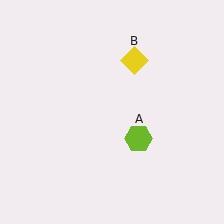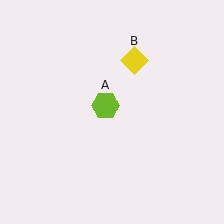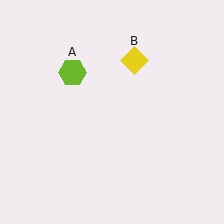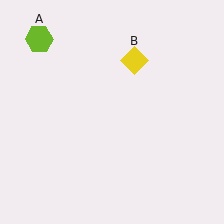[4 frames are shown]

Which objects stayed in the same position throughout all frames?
Yellow diamond (object B) remained stationary.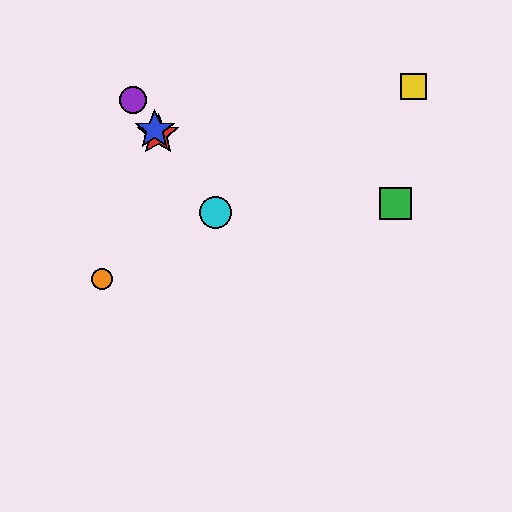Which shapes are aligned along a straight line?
The red star, the blue star, the purple circle, the cyan circle are aligned along a straight line.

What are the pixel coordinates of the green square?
The green square is at (395, 203).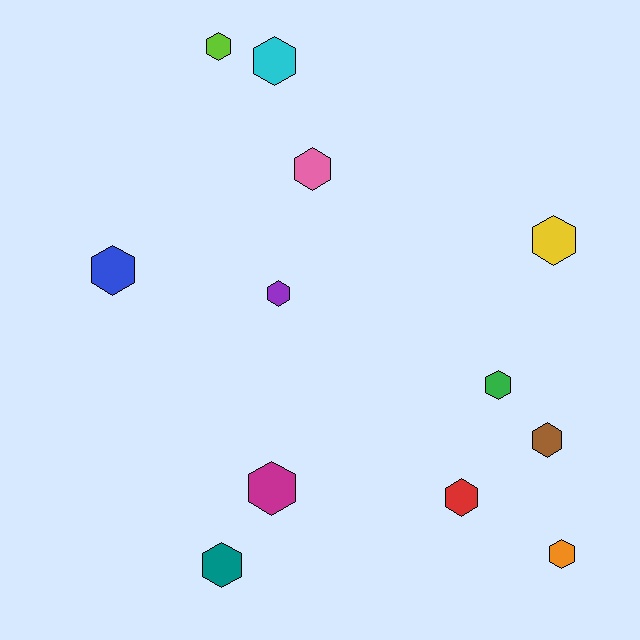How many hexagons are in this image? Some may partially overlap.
There are 12 hexagons.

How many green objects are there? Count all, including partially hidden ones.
There is 1 green object.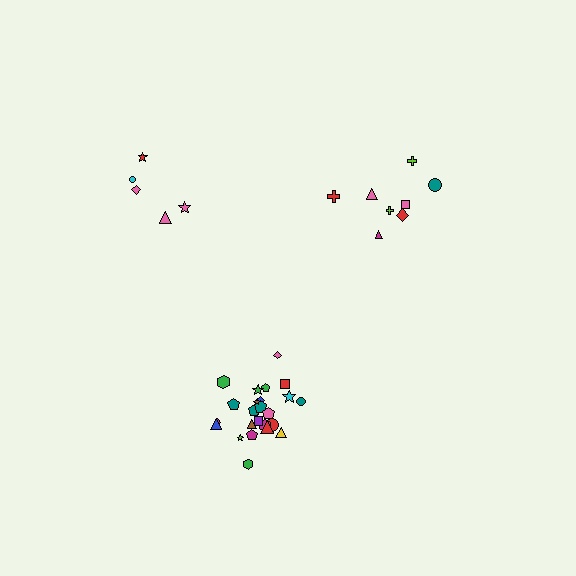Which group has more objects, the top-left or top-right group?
The top-right group.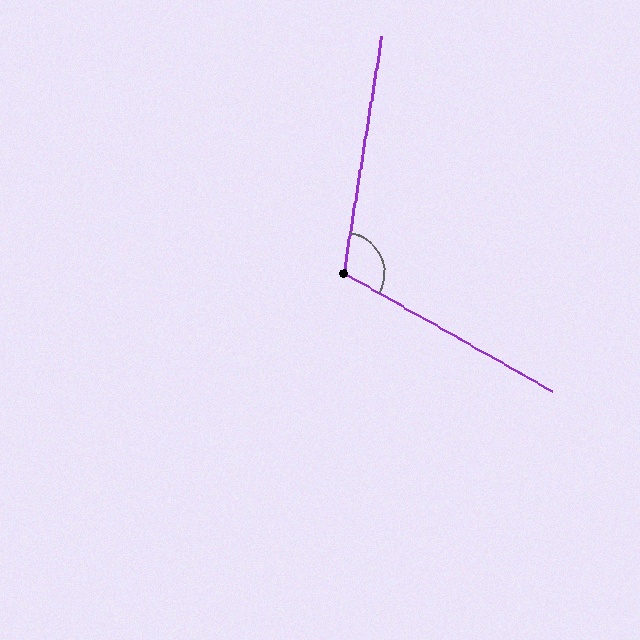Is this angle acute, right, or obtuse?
It is obtuse.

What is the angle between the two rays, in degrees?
Approximately 111 degrees.